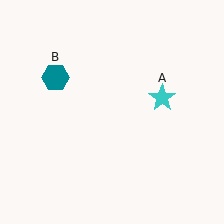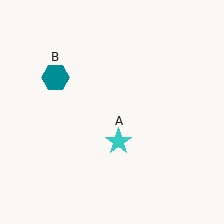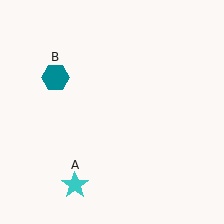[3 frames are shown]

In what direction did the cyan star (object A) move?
The cyan star (object A) moved down and to the left.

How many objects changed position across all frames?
1 object changed position: cyan star (object A).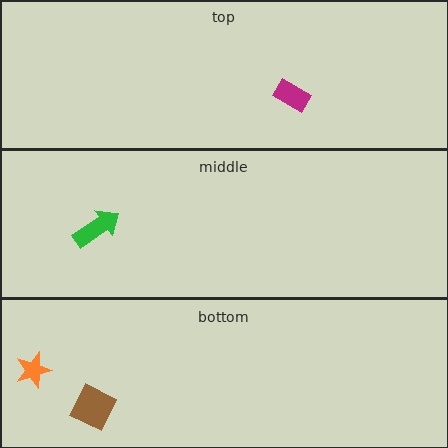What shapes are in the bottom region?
The brown diamond, the orange star.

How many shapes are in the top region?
1.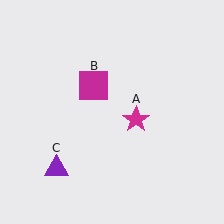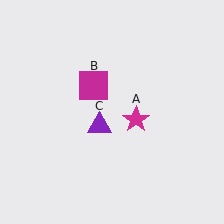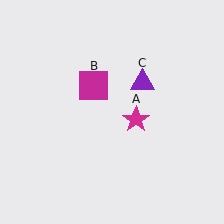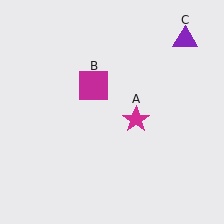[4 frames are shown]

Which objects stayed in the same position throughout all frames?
Magenta star (object A) and magenta square (object B) remained stationary.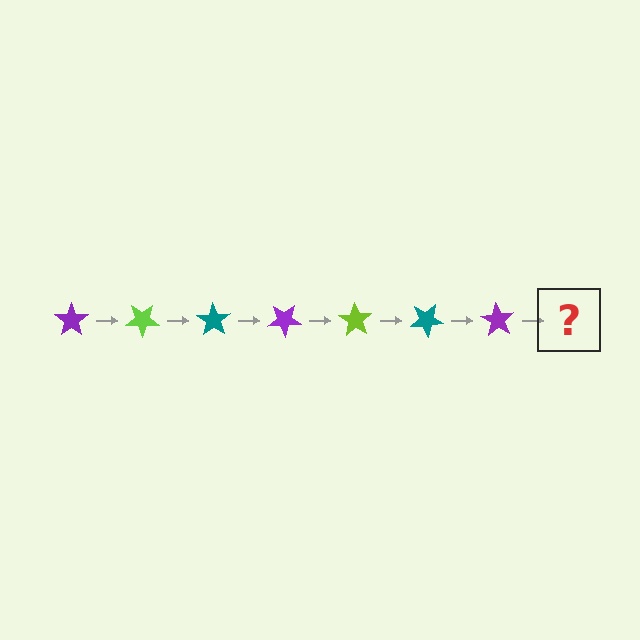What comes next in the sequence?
The next element should be a lime star, rotated 245 degrees from the start.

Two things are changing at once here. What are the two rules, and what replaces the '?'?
The two rules are that it rotates 35 degrees each step and the color cycles through purple, lime, and teal. The '?' should be a lime star, rotated 245 degrees from the start.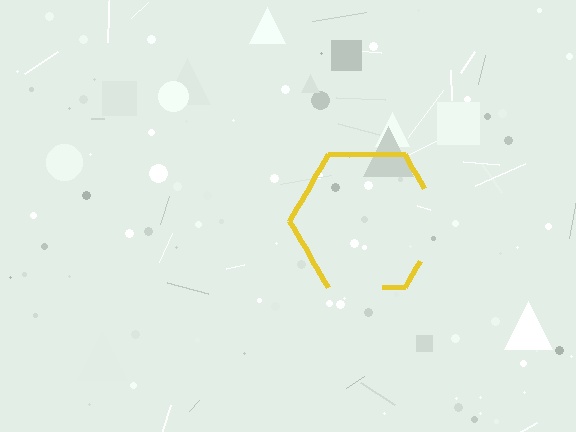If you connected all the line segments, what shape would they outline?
They would outline a hexagon.